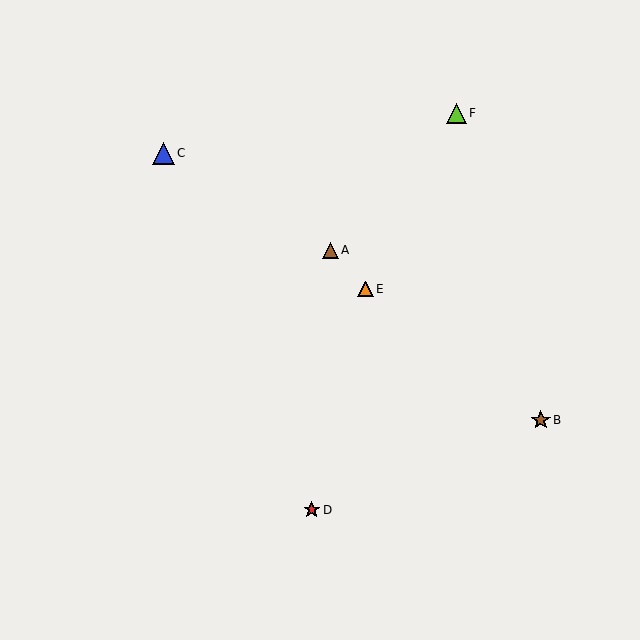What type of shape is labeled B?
Shape B is a brown star.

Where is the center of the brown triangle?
The center of the brown triangle is at (331, 250).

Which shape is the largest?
The blue triangle (labeled C) is the largest.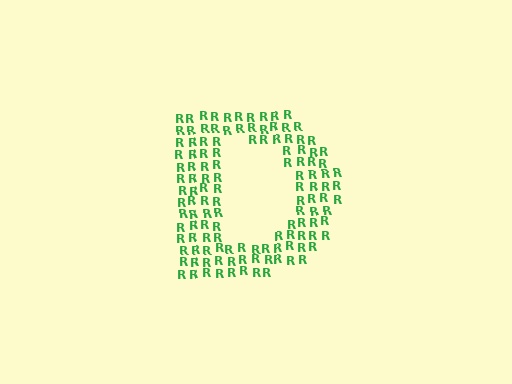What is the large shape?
The large shape is the letter D.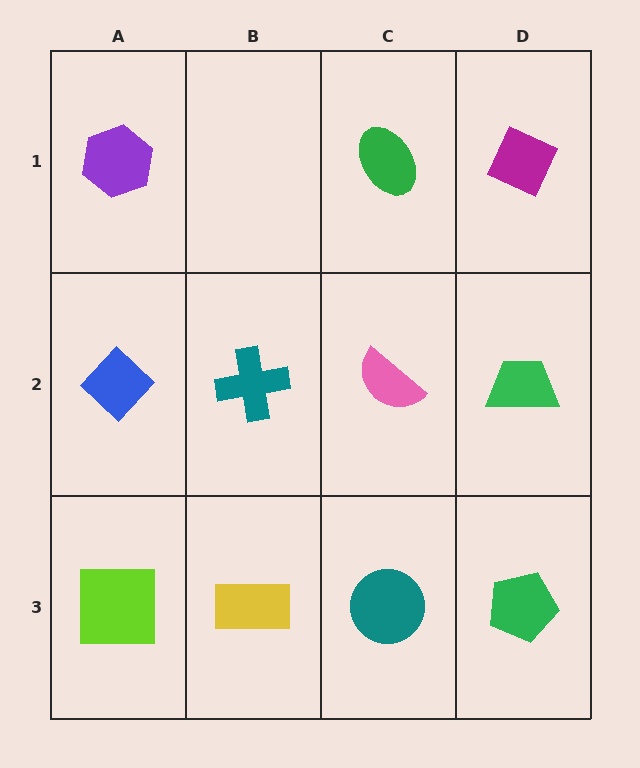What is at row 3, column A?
A lime square.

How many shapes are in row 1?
3 shapes.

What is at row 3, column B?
A yellow rectangle.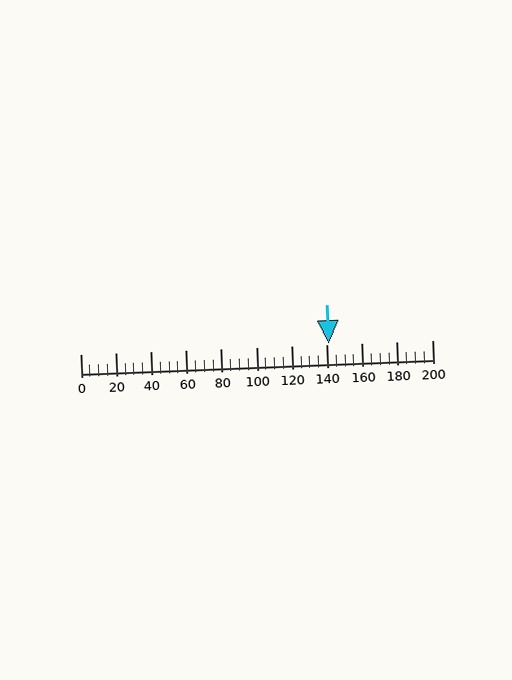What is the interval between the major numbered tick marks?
The major tick marks are spaced 20 units apart.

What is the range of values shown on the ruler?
The ruler shows values from 0 to 200.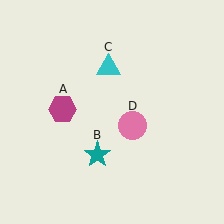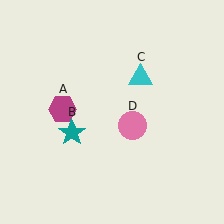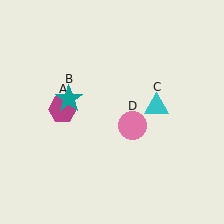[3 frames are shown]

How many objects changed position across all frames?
2 objects changed position: teal star (object B), cyan triangle (object C).